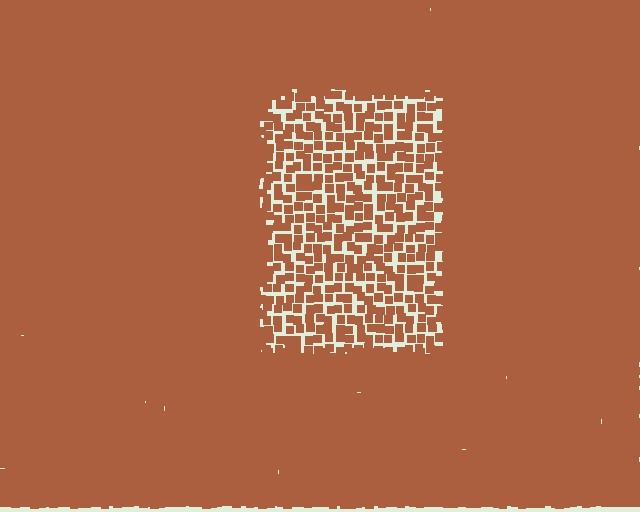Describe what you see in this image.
The image contains small brown elements arranged at two different densities. A rectangle-shaped region is visible where the elements are less densely packed than the surrounding area.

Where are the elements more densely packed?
The elements are more densely packed outside the rectangle boundary.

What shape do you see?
I see a rectangle.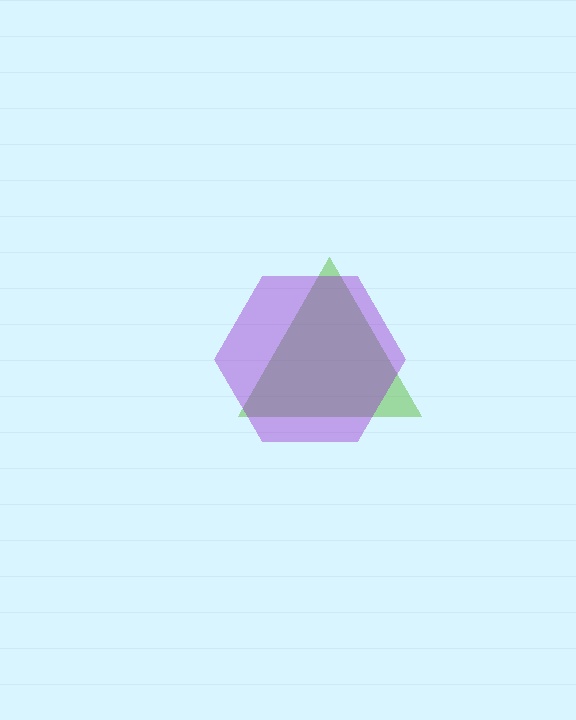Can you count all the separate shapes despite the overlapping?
Yes, there are 2 separate shapes.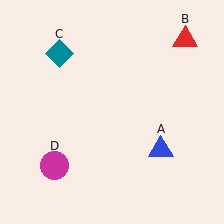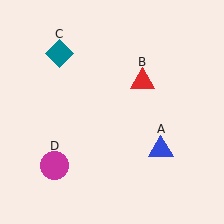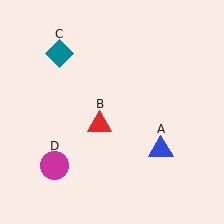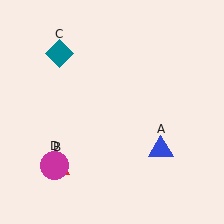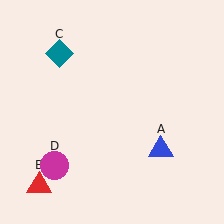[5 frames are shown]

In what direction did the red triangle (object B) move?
The red triangle (object B) moved down and to the left.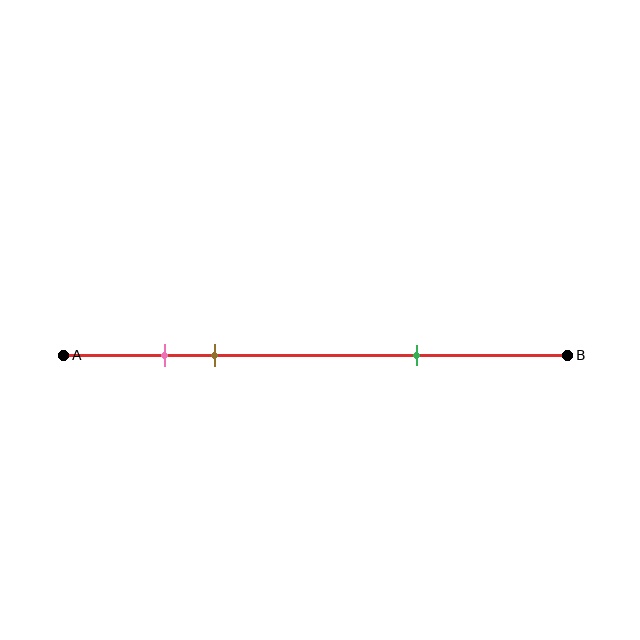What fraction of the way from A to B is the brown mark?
The brown mark is approximately 30% (0.3) of the way from A to B.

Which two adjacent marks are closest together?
The pink and brown marks are the closest adjacent pair.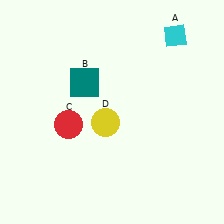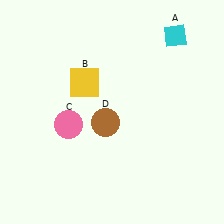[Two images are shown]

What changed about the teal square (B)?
In Image 1, B is teal. In Image 2, it changed to yellow.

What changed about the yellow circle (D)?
In Image 1, D is yellow. In Image 2, it changed to brown.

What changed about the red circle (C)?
In Image 1, C is red. In Image 2, it changed to pink.